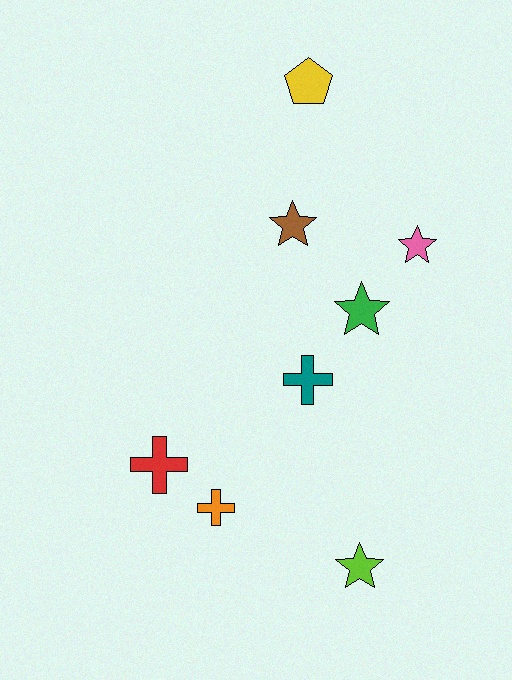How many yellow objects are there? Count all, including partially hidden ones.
There is 1 yellow object.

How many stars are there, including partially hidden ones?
There are 4 stars.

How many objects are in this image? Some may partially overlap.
There are 8 objects.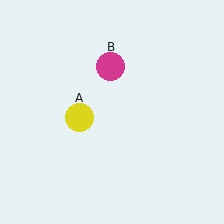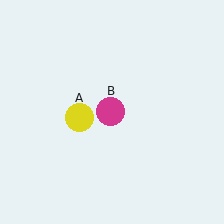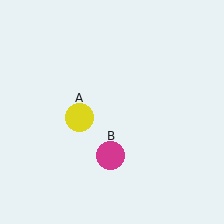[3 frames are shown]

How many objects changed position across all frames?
1 object changed position: magenta circle (object B).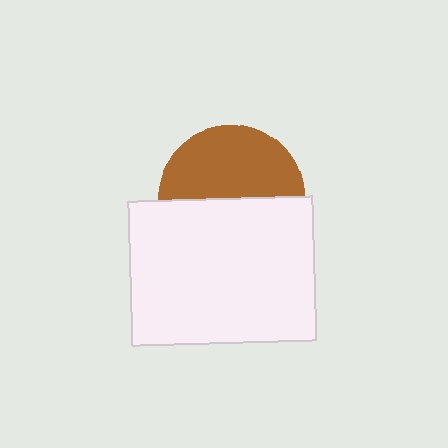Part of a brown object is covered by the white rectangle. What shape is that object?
It is a circle.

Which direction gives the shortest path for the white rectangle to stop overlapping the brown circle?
Moving down gives the shortest separation.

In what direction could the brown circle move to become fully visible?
The brown circle could move up. That would shift it out from behind the white rectangle entirely.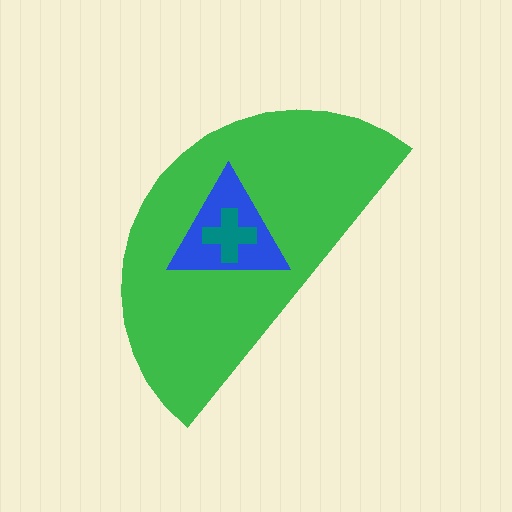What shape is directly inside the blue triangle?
The teal cross.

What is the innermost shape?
The teal cross.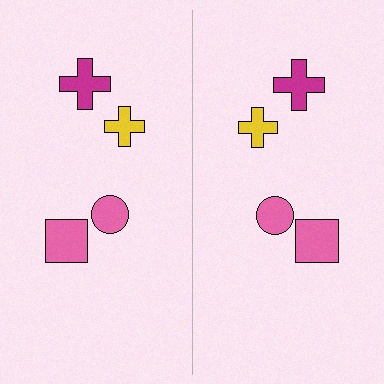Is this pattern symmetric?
Yes, this pattern has bilateral (reflection) symmetry.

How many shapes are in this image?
There are 8 shapes in this image.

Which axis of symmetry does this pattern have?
The pattern has a vertical axis of symmetry running through the center of the image.